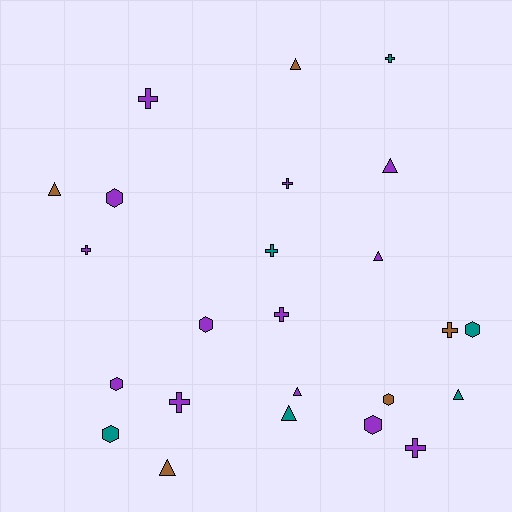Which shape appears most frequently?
Cross, with 9 objects.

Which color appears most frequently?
Purple, with 13 objects.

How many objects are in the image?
There are 24 objects.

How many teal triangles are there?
There are 2 teal triangles.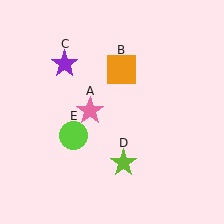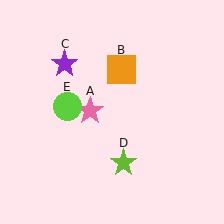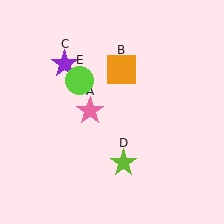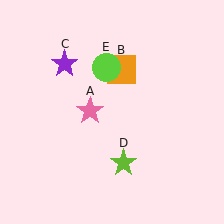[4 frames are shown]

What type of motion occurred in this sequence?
The lime circle (object E) rotated clockwise around the center of the scene.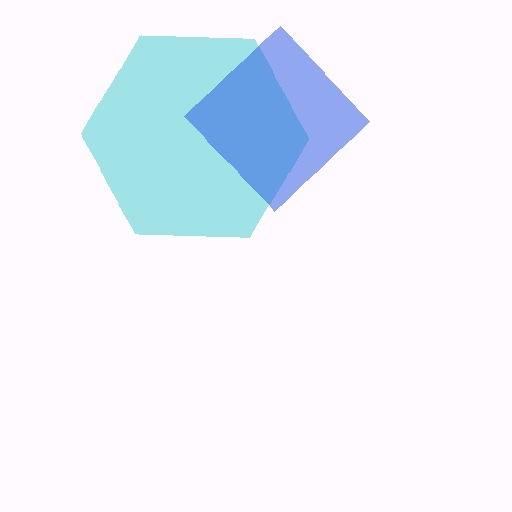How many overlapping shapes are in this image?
There are 2 overlapping shapes in the image.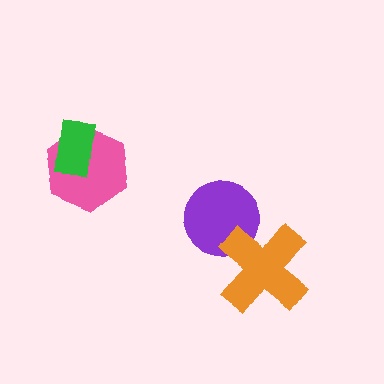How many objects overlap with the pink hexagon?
1 object overlaps with the pink hexagon.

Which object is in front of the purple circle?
The orange cross is in front of the purple circle.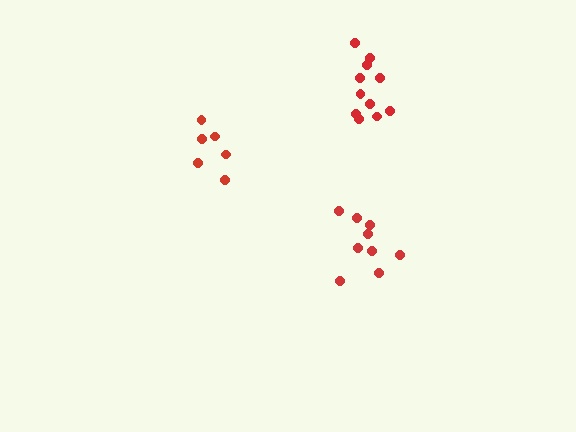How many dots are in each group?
Group 1: 9 dots, Group 2: 11 dots, Group 3: 6 dots (26 total).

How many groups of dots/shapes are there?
There are 3 groups.